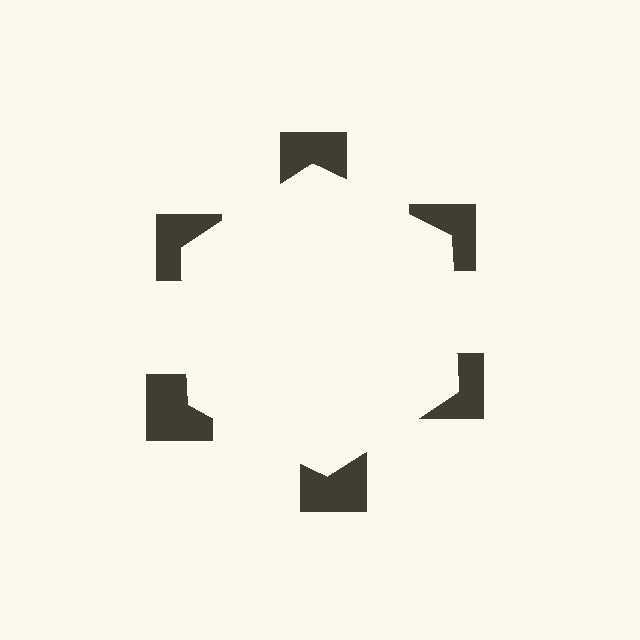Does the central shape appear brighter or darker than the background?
It typically appears slightly brighter than the background, even though no actual brightness change is drawn.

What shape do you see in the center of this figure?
An illusory hexagon — its edges are inferred from the aligned wedge cuts in the notched squares, not physically drawn.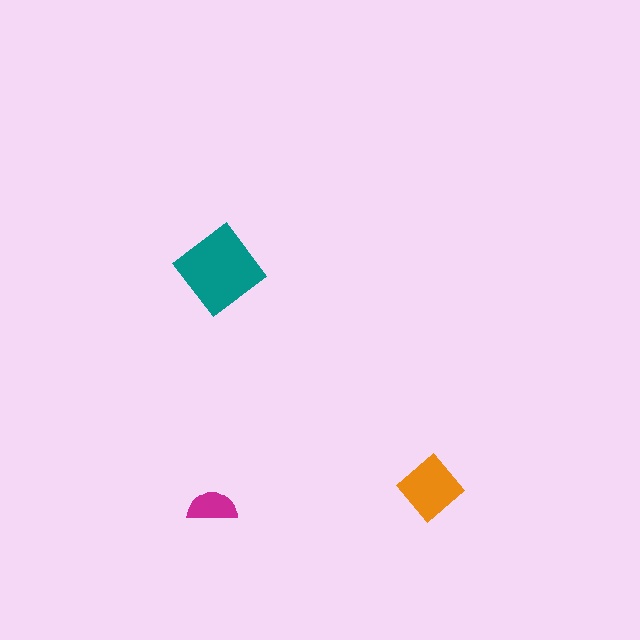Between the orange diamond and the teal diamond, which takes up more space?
The teal diamond.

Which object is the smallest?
The magenta semicircle.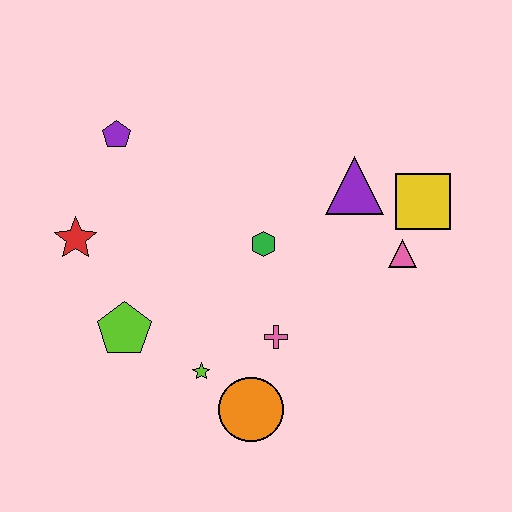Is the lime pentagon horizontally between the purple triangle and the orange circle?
No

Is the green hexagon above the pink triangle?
Yes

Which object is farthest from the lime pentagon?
The yellow square is farthest from the lime pentagon.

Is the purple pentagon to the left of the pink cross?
Yes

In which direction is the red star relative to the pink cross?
The red star is to the left of the pink cross.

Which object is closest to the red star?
The lime pentagon is closest to the red star.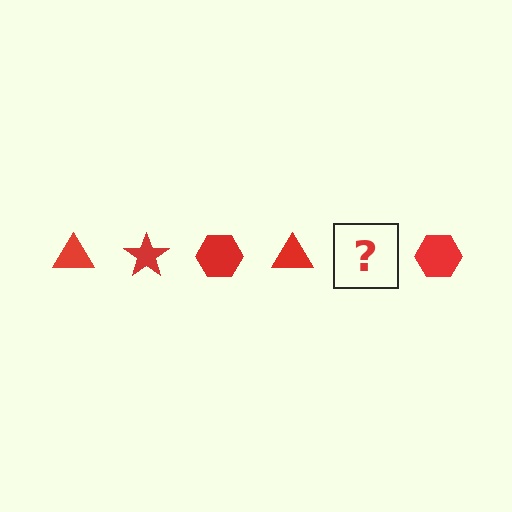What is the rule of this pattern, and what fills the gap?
The rule is that the pattern cycles through triangle, star, hexagon shapes in red. The gap should be filled with a red star.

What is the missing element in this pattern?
The missing element is a red star.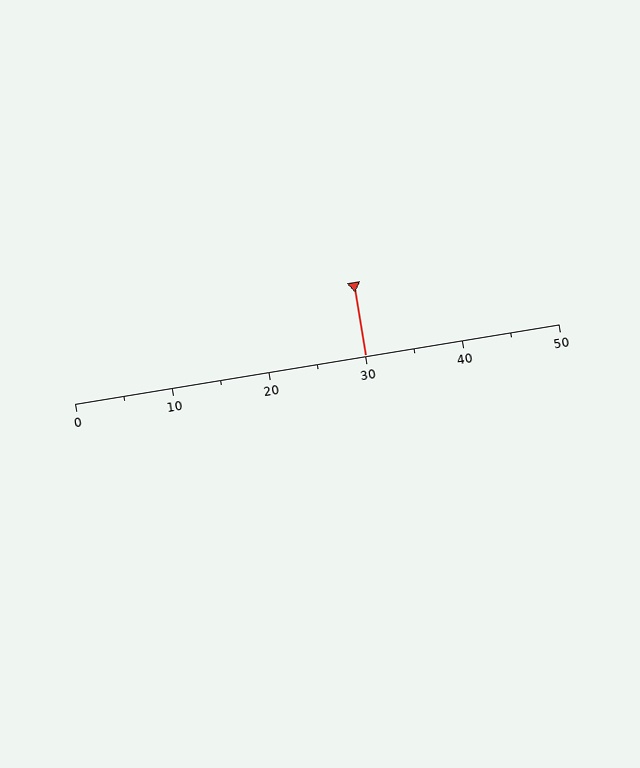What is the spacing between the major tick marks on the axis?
The major ticks are spaced 10 apart.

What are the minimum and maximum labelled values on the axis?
The axis runs from 0 to 50.